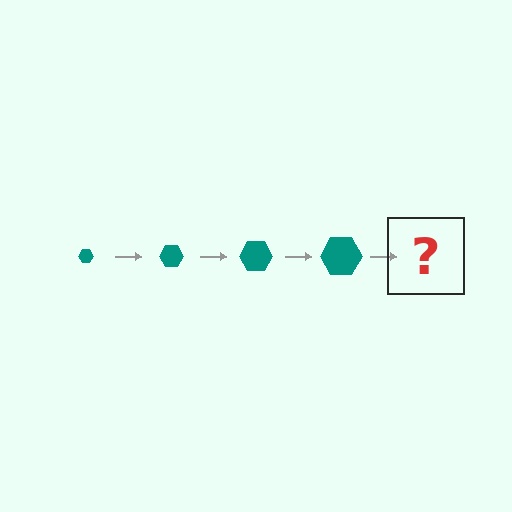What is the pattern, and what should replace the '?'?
The pattern is that the hexagon gets progressively larger each step. The '?' should be a teal hexagon, larger than the previous one.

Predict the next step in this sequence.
The next step is a teal hexagon, larger than the previous one.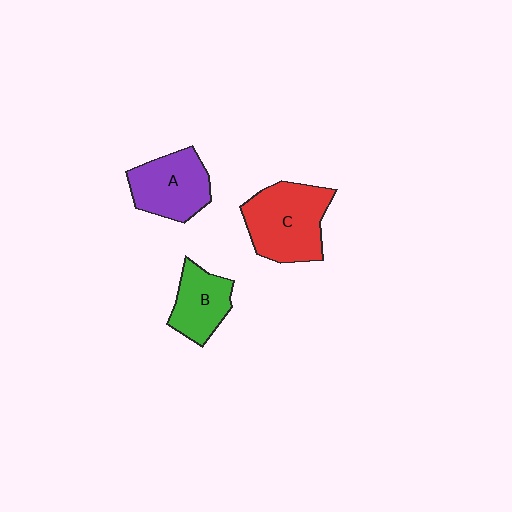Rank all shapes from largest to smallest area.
From largest to smallest: C (red), A (purple), B (green).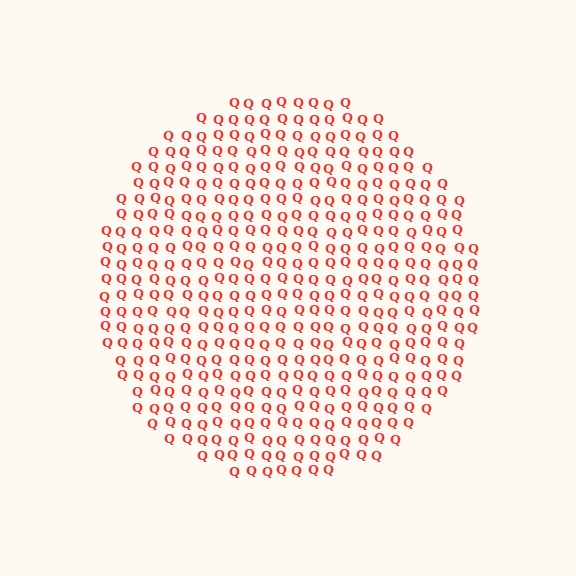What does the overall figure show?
The overall figure shows a circle.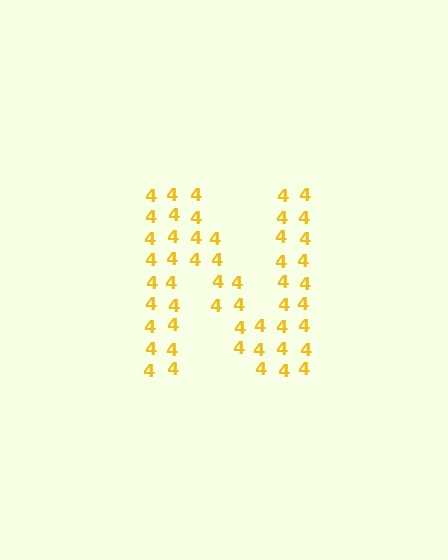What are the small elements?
The small elements are digit 4's.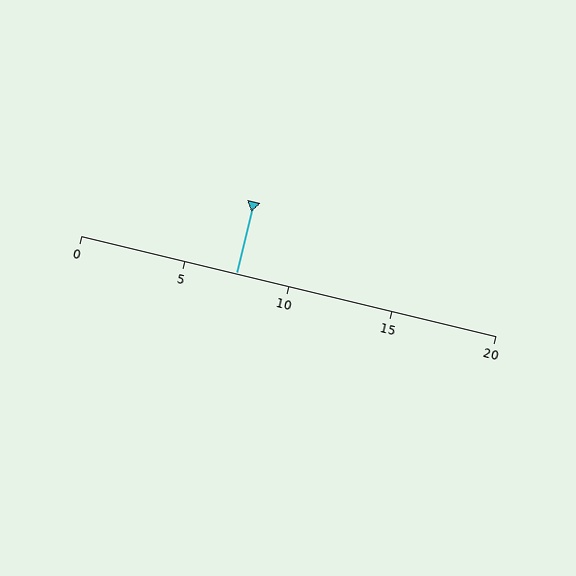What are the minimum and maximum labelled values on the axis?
The axis runs from 0 to 20.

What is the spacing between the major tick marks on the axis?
The major ticks are spaced 5 apart.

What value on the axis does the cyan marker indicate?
The marker indicates approximately 7.5.